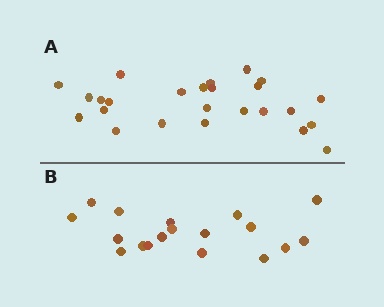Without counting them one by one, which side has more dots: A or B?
Region A (the top region) has more dots.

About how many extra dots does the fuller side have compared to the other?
Region A has roughly 8 or so more dots than region B.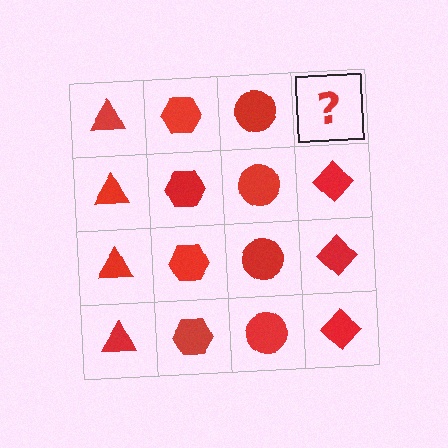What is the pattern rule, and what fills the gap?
The rule is that each column has a consistent shape. The gap should be filled with a red diamond.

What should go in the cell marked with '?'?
The missing cell should contain a red diamond.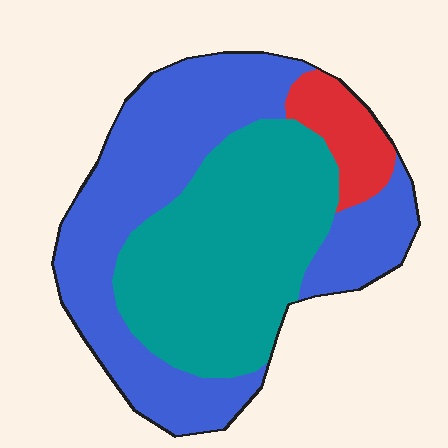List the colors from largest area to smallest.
From largest to smallest: blue, teal, red.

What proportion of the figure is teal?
Teal takes up between a quarter and a half of the figure.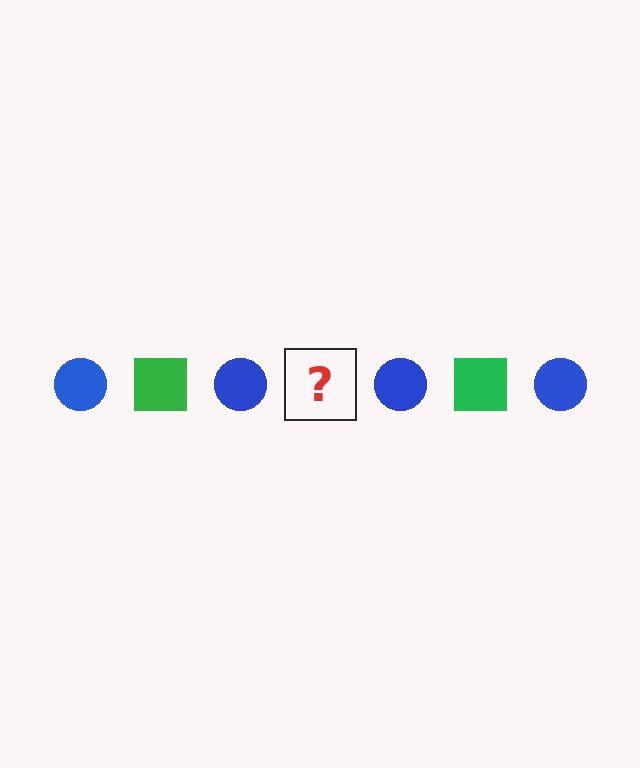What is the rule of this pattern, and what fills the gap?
The rule is that the pattern alternates between blue circle and green square. The gap should be filled with a green square.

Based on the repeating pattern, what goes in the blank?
The blank should be a green square.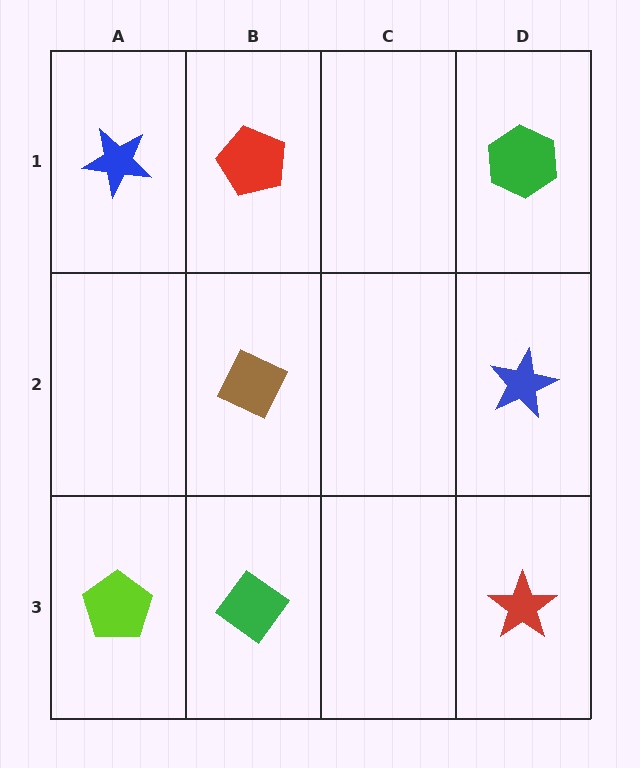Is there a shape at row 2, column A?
No, that cell is empty.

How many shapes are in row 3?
3 shapes.